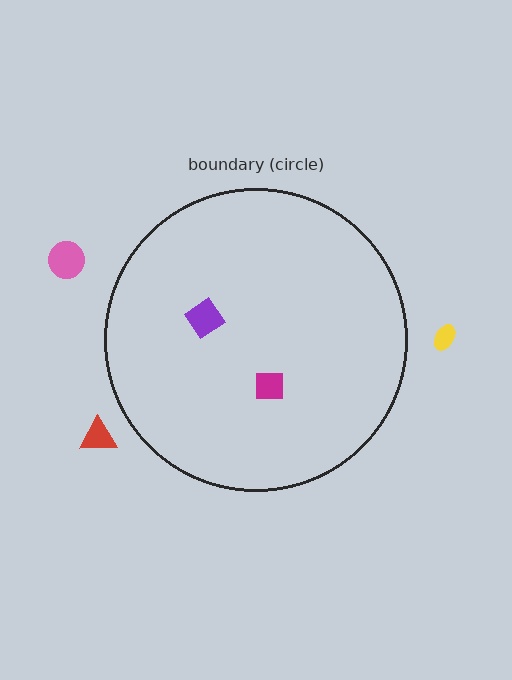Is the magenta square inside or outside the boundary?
Inside.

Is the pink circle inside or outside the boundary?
Outside.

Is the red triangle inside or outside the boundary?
Outside.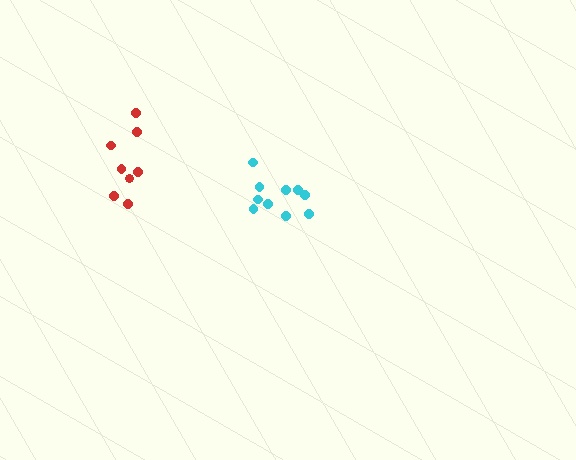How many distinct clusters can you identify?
There are 2 distinct clusters.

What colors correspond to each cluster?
The clusters are colored: cyan, red.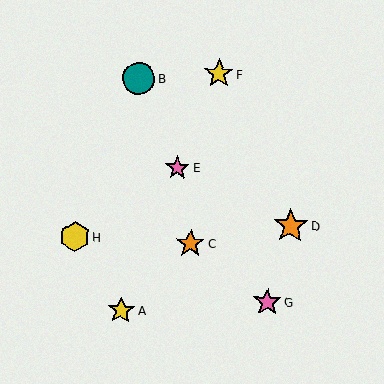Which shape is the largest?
The orange star (labeled D) is the largest.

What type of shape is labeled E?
Shape E is a pink star.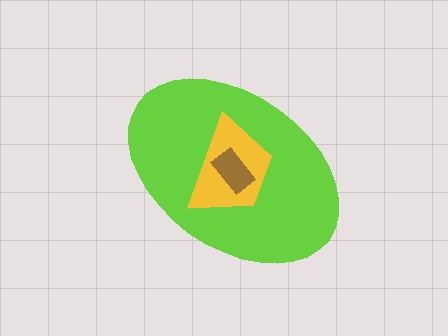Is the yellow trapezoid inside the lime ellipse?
Yes.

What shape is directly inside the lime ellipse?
The yellow trapezoid.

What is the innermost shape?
The brown rectangle.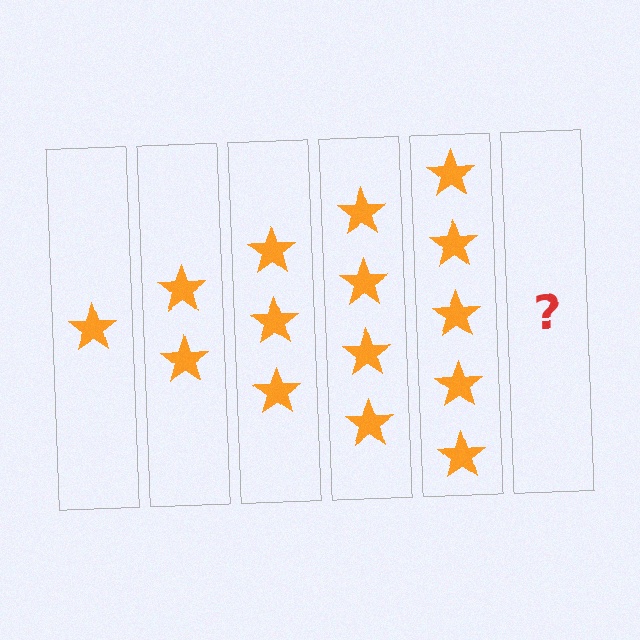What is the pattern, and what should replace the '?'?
The pattern is that each step adds one more star. The '?' should be 6 stars.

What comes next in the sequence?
The next element should be 6 stars.